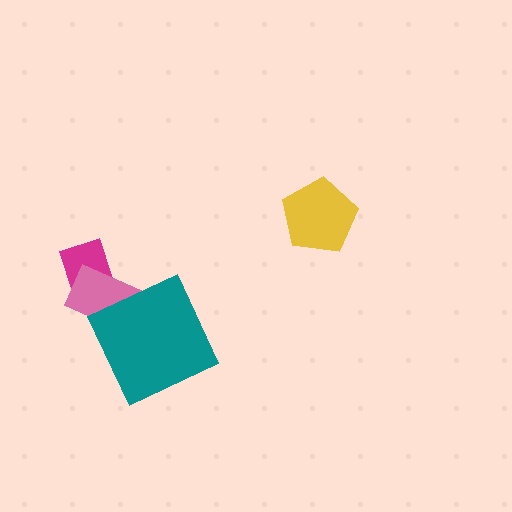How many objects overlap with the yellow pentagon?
0 objects overlap with the yellow pentagon.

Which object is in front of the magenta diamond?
The pink rectangle is in front of the magenta diamond.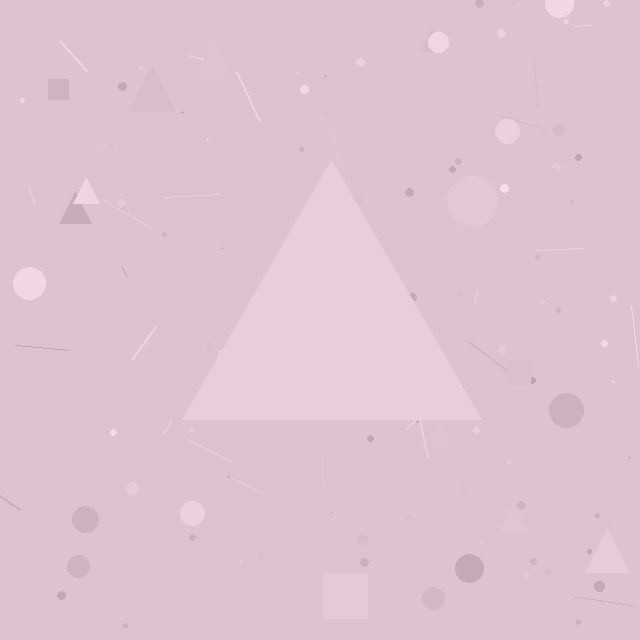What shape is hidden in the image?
A triangle is hidden in the image.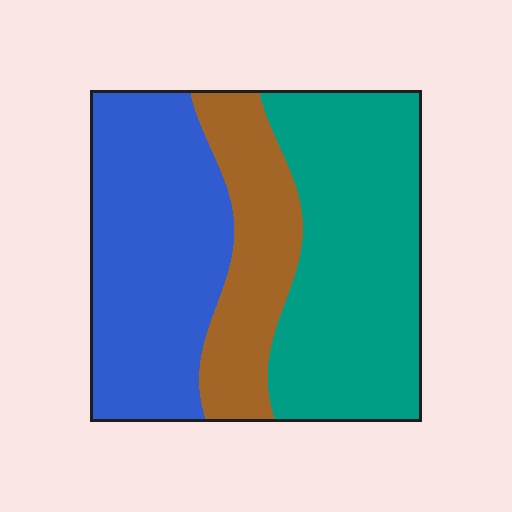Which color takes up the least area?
Brown, at roughly 20%.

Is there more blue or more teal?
Teal.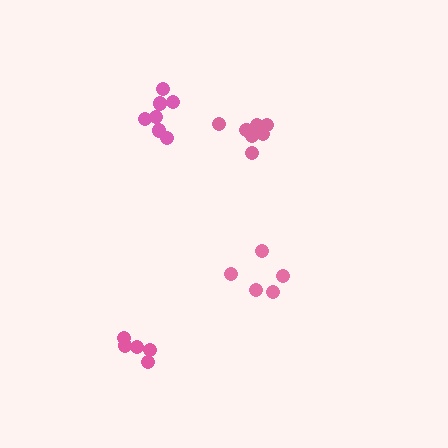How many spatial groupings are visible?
There are 4 spatial groupings.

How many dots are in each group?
Group 1: 6 dots, Group 2: 8 dots, Group 3: 5 dots, Group 4: 7 dots (26 total).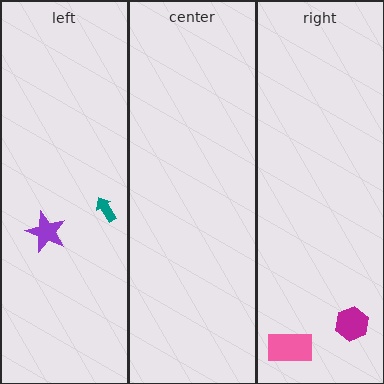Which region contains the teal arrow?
The left region.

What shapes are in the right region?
The pink rectangle, the magenta hexagon.